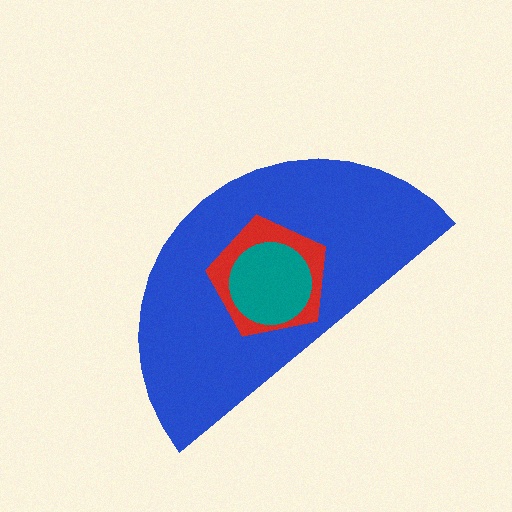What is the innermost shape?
The teal circle.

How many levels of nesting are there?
3.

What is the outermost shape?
The blue semicircle.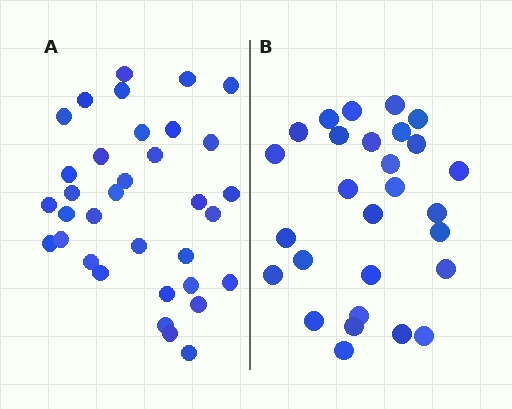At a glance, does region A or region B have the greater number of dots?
Region A (the left region) has more dots.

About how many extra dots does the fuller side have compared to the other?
Region A has about 6 more dots than region B.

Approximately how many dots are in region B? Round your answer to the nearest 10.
About 30 dots. (The exact count is 28, which rounds to 30.)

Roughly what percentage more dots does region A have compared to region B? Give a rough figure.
About 20% more.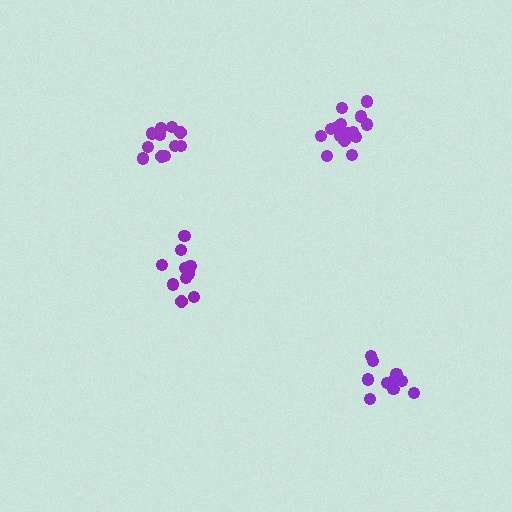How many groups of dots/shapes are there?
There are 4 groups.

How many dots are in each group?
Group 1: 11 dots, Group 2: 10 dots, Group 3: 11 dots, Group 4: 16 dots (48 total).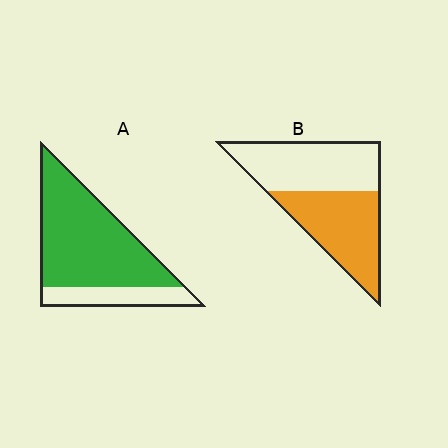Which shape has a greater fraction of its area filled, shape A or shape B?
Shape A.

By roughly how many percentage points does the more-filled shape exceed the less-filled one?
By roughly 30 percentage points (A over B).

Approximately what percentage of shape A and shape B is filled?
A is approximately 75% and B is approximately 50%.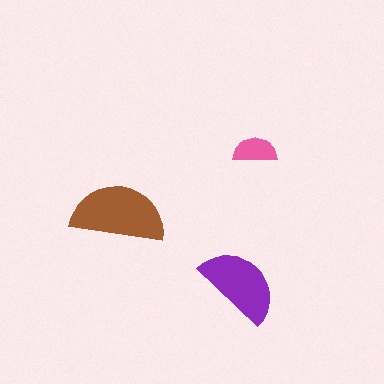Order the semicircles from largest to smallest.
the brown one, the purple one, the pink one.